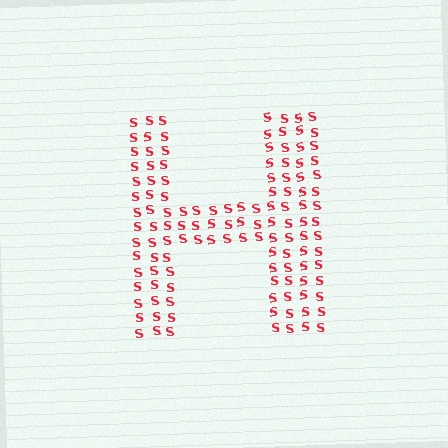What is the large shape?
The large shape is the letter H.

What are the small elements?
The small elements are letter S's.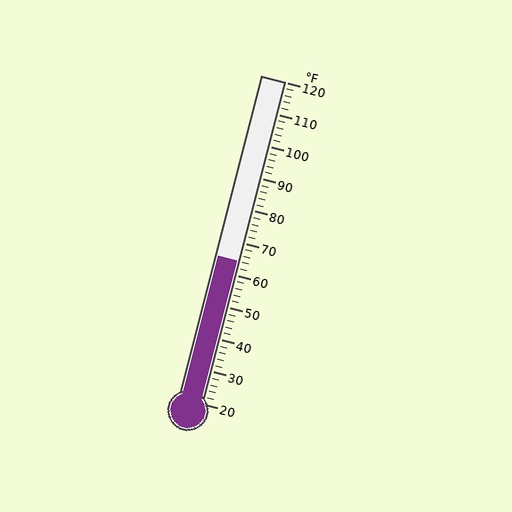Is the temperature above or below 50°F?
The temperature is above 50°F.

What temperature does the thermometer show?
The thermometer shows approximately 64°F.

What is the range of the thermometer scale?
The thermometer scale ranges from 20°F to 120°F.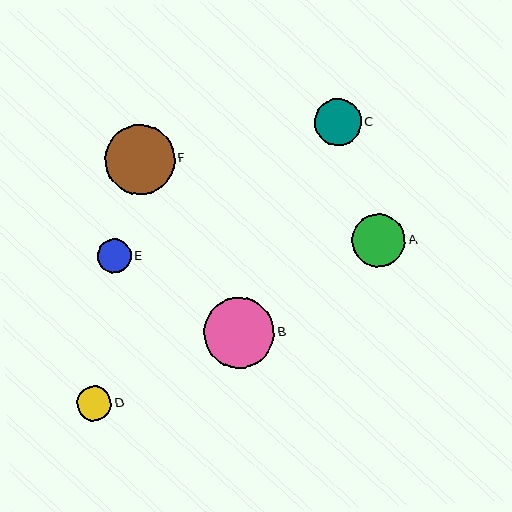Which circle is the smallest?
Circle E is the smallest with a size of approximately 33 pixels.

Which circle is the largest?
Circle B is the largest with a size of approximately 71 pixels.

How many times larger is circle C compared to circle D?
Circle C is approximately 1.3 times the size of circle D.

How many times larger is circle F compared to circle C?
Circle F is approximately 1.5 times the size of circle C.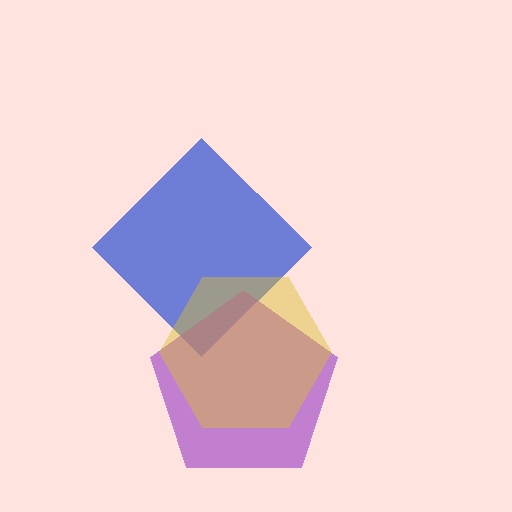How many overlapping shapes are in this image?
There are 3 overlapping shapes in the image.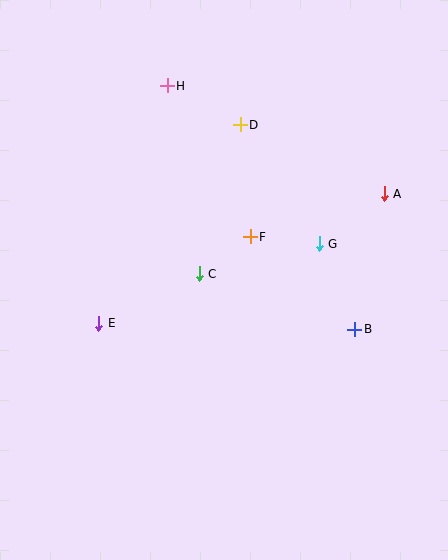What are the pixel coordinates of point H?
Point H is at (167, 86).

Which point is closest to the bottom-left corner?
Point E is closest to the bottom-left corner.